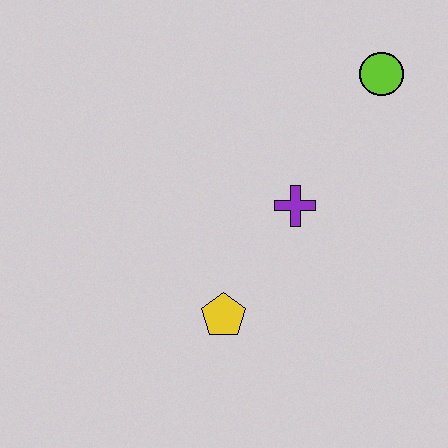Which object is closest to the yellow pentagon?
The purple cross is closest to the yellow pentagon.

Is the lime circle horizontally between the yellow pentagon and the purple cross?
No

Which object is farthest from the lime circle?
The yellow pentagon is farthest from the lime circle.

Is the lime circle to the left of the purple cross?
No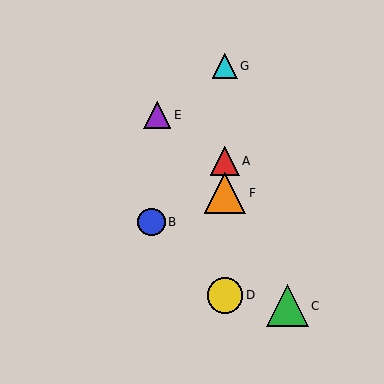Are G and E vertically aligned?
No, G is at x≈225 and E is at x≈157.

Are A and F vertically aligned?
Yes, both are at x≈225.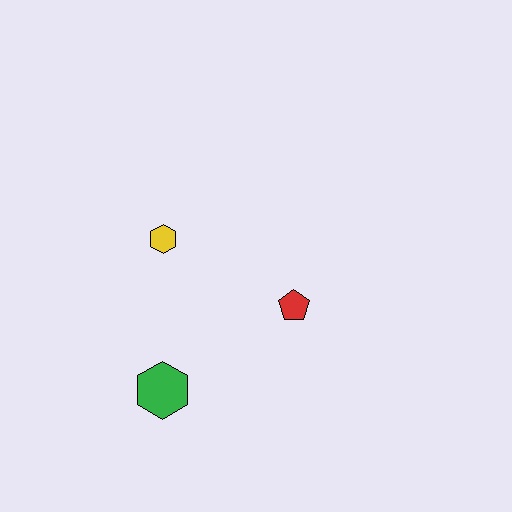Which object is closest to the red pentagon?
The yellow hexagon is closest to the red pentagon.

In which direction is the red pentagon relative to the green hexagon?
The red pentagon is to the right of the green hexagon.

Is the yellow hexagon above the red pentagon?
Yes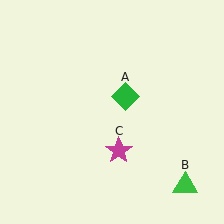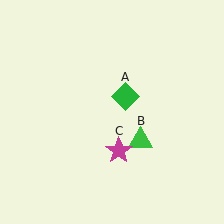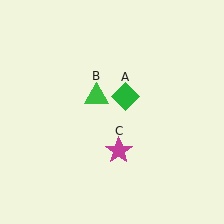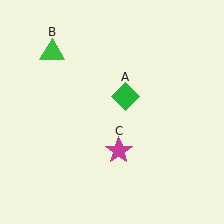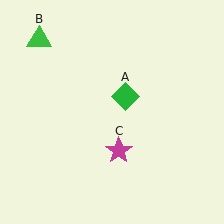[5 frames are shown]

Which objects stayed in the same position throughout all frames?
Green diamond (object A) and magenta star (object C) remained stationary.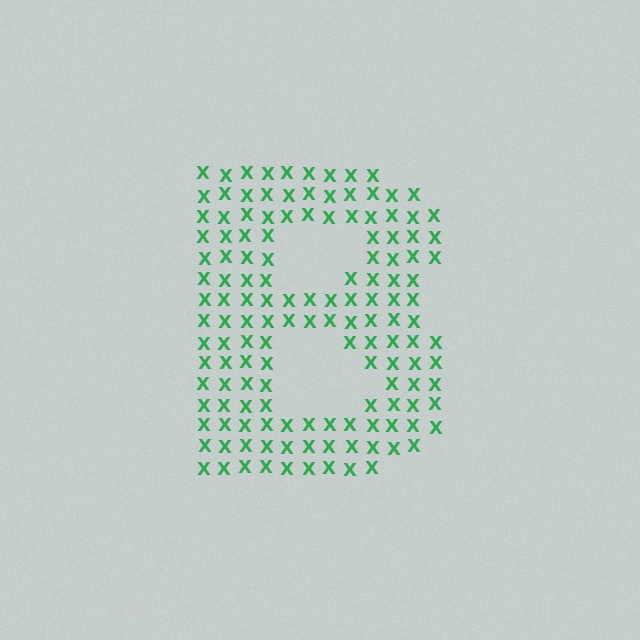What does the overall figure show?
The overall figure shows the letter B.